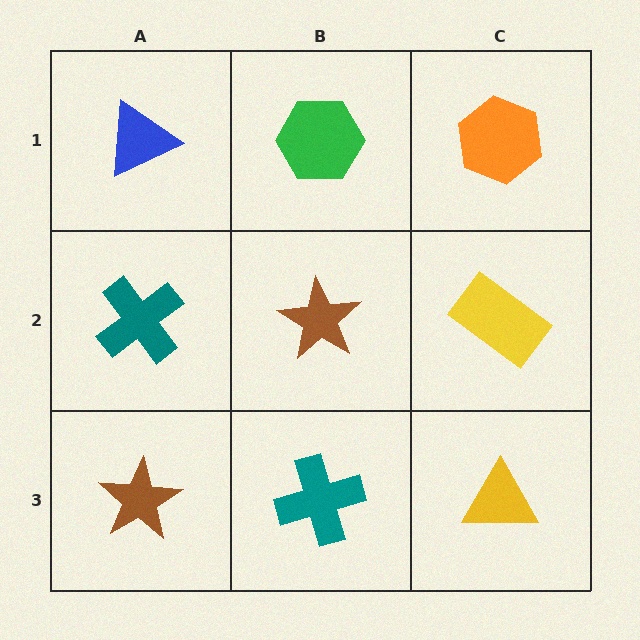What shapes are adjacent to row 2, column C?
An orange hexagon (row 1, column C), a yellow triangle (row 3, column C), a brown star (row 2, column B).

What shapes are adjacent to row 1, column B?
A brown star (row 2, column B), a blue triangle (row 1, column A), an orange hexagon (row 1, column C).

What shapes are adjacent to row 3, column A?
A teal cross (row 2, column A), a teal cross (row 3, column B).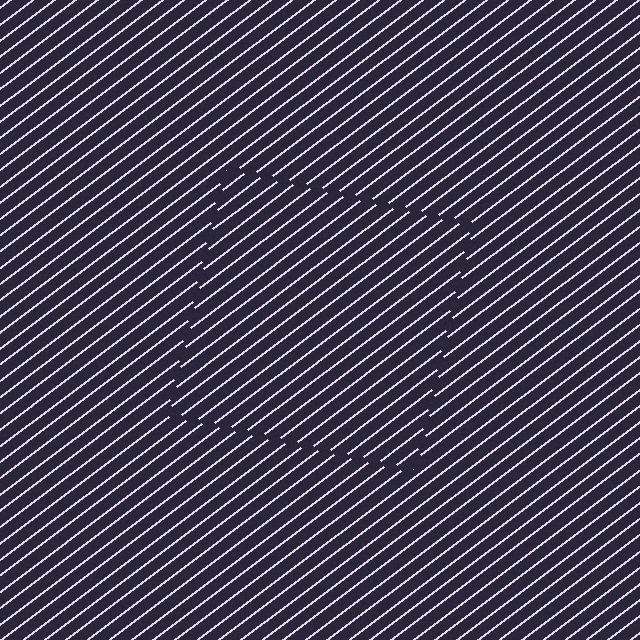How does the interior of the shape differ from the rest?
The interior of the shape contains the same grating, shifted by half a period — the contour is defined by the phase discontinuity where line-ends from the inner and outer gratings abut.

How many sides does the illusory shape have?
4 sides — the line-ends trace a square.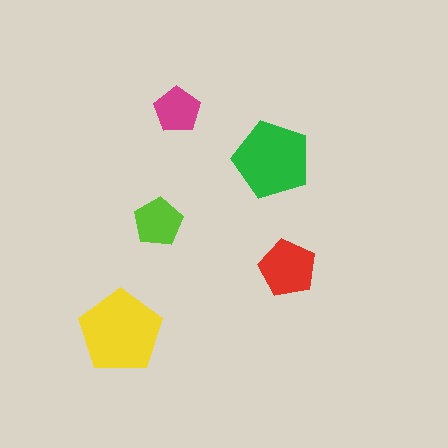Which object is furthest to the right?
The red pentagon is rightmost.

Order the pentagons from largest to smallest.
the yellow one, the green one, the red one, the lime one, the magenta one.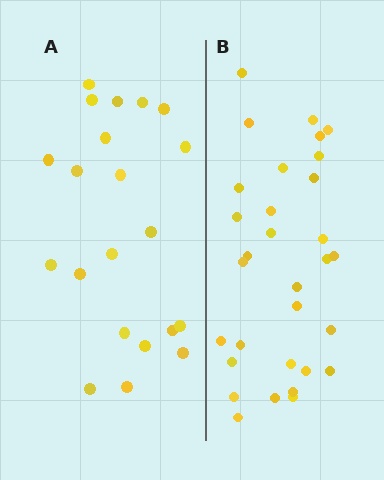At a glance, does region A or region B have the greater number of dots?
Region B (the right region) has more dots.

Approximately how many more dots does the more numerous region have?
Region B has roughly 10 or so more dots than region A.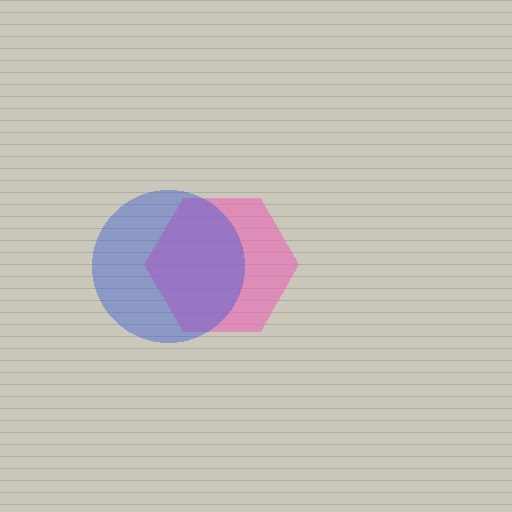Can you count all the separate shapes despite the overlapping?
Yes, there are 2 separate shapes.